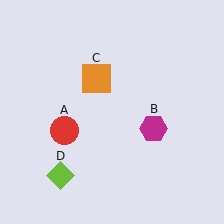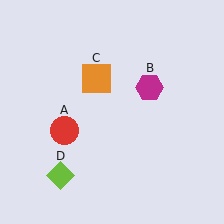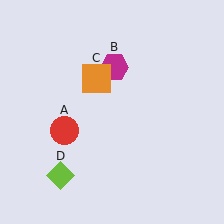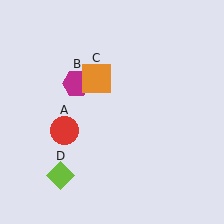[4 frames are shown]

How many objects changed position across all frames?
1 object changed position: magenta hexagon (object B).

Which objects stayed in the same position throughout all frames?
Red circle (object A) and orange square (object C) and lime diamond (object D) remained stationary.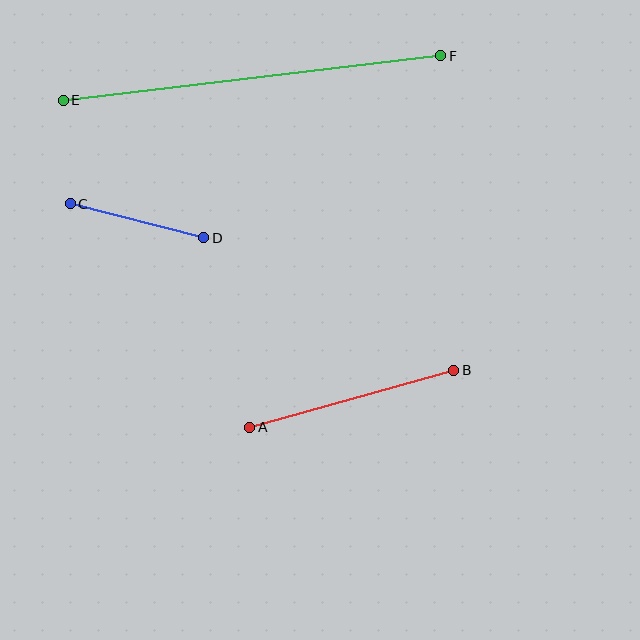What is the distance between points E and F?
The distance is approximately 380 pixels.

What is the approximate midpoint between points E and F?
The midpoint is at approximately (252, 78) pixels.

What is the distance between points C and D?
The distance is approximately 138 pixels.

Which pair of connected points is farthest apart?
Points E and F are farthest apart.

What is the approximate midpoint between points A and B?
The midpoint is at approximately (352, 399) pixels.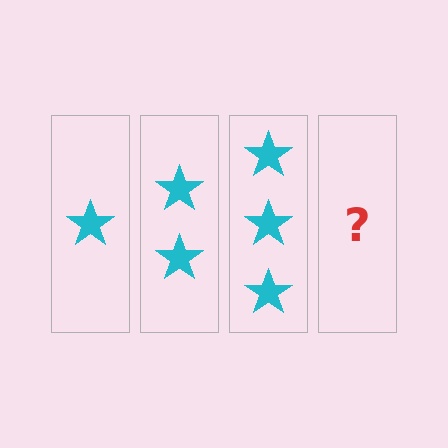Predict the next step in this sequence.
The next step is 4 stars.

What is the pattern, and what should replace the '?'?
The pattern is that each step adds one more star. The '?' should be 4 stars.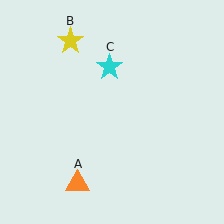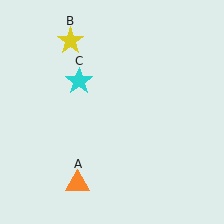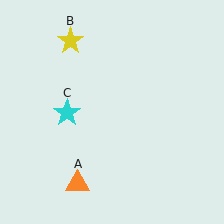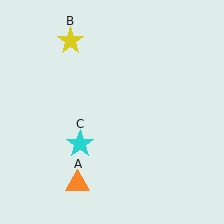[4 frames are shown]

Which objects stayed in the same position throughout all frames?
Orange triangle (object A) and yellow star (object B) remained stationary.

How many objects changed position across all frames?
1 object changed position: cyan star (object C).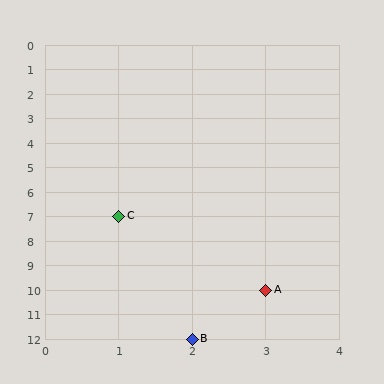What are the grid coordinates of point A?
Point A is at grid coordinates (3, 10).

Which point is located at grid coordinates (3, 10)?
Point A is at (3, 10).